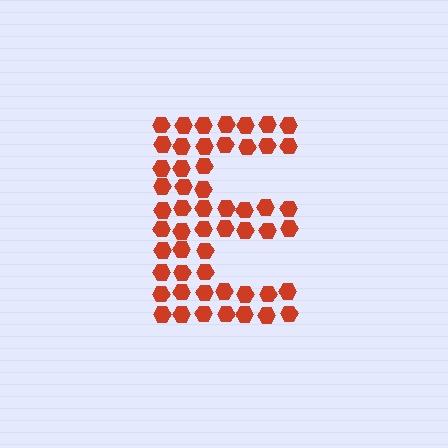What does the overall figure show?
The overall figure shows the letter E.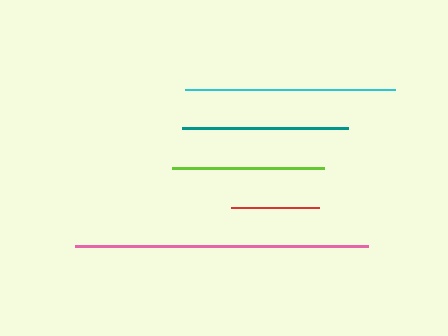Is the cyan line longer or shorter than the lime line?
The cyan line is longer than the lime line.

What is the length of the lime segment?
The lime segment is approximately 152 pixels long.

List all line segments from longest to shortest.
From longest to shortest: pink, cyan, teal, lime, red.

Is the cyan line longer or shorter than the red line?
The cyan line is longer than the red line.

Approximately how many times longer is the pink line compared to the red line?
The pink line is approximately 3.3 times the length of the red line.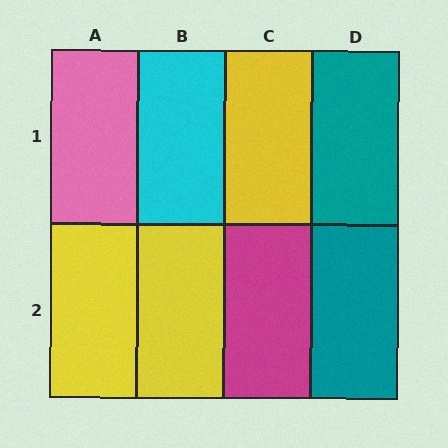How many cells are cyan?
1 cell is cyan.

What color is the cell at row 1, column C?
Yellow.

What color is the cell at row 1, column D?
Teal.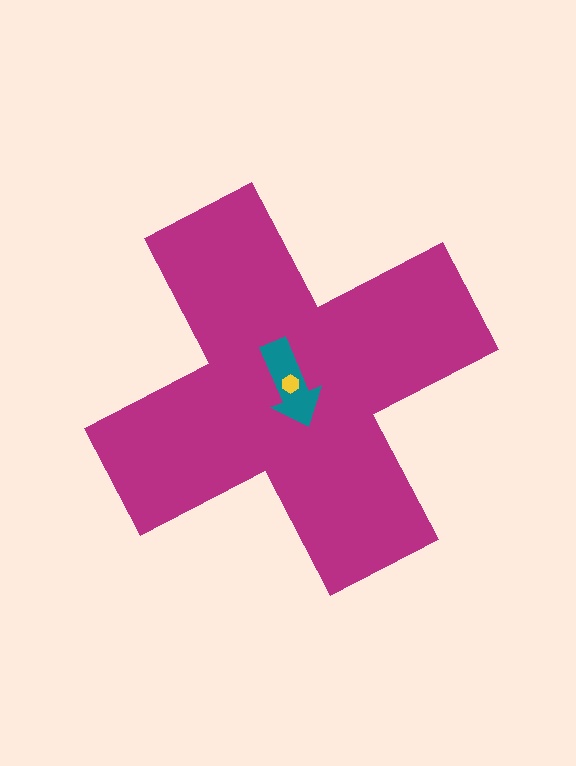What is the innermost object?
The yellow hexagon.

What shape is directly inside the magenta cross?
The teal arrow.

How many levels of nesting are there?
3.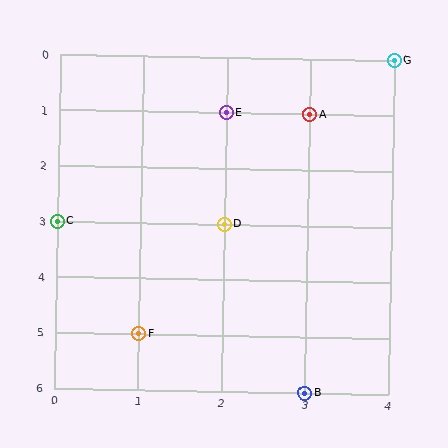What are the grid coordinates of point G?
Point G is at grid coordinates (4, 0).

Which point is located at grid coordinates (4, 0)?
Point G is at (4, 0).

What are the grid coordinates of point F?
Point F is at grid coordinates (1, 5).